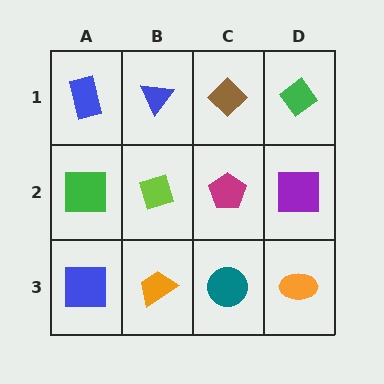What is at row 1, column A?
A blue rectangle.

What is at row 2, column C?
A magenta pentagon.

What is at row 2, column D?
A purple square.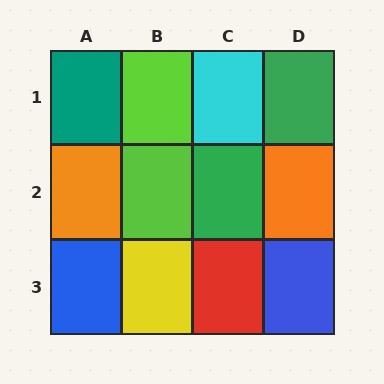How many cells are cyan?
1 cell is cyan.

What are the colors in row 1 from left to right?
Teal, lime, cyan, green.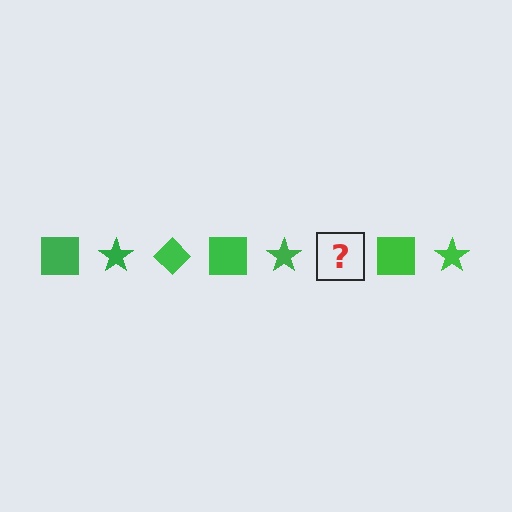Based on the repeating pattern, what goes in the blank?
The blank should be a green diamond.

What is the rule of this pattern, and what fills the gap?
The rule is that the pattern cycles through square, star, diamond shapes in green. The gap should be filled with a green diamond.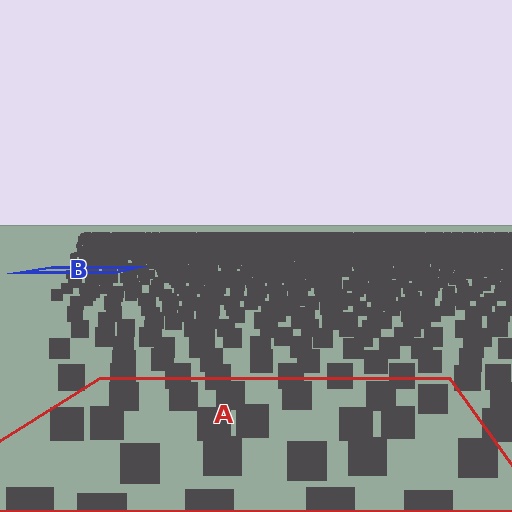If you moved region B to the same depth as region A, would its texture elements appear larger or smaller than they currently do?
They would appear larger. At a closer depth, the same texture elements are projected at a bigger on-screen size.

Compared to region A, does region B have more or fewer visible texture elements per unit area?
Region B has more texture elements per unit area — they are packed more densely because it is farther away.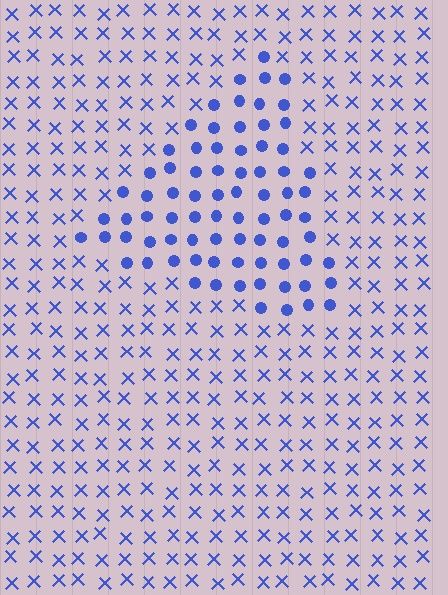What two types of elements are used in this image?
The image uses circles inside the triangle region and X marks outside it.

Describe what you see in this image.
The image is filled with small blue elements arranged in a uniform grid. A triangle-shaped region contains circles, while the surrounding area contains X marks. The boundary is defined purely by the change in element shape.